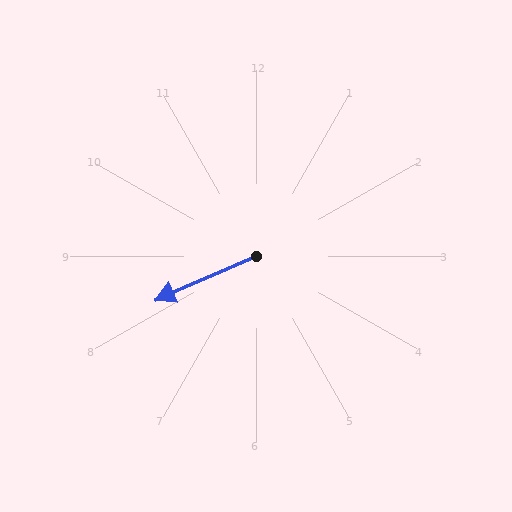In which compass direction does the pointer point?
Southwest.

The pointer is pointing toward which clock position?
Roughly 8 o'clock.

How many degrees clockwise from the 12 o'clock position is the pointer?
Approximately 247 degrees.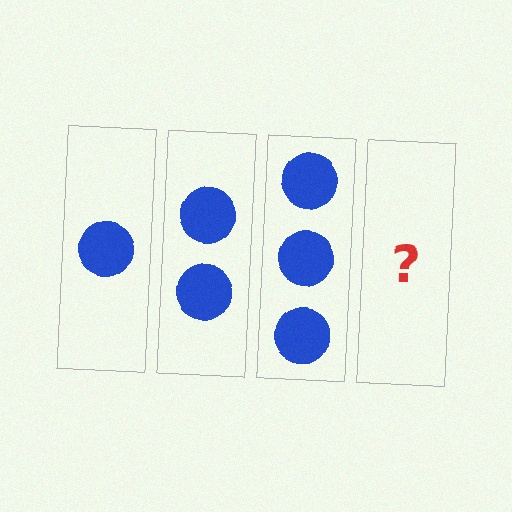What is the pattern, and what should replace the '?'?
The pattern is that each step adds one more circle. The '?' should be 4 circles.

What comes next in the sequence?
The next element should be 4 circles.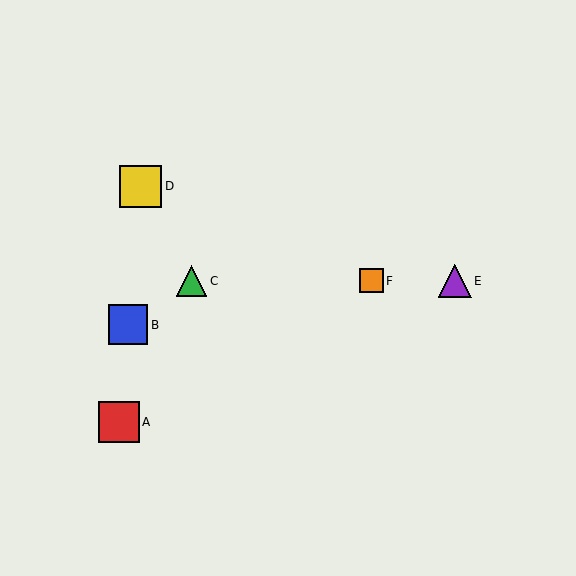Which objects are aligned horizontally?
Objects C, E, F are aligned horizontally.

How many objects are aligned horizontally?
3 objects (C, E, F) are aligned horizontally.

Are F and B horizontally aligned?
No, F is at y≈281 and B is at y≈325.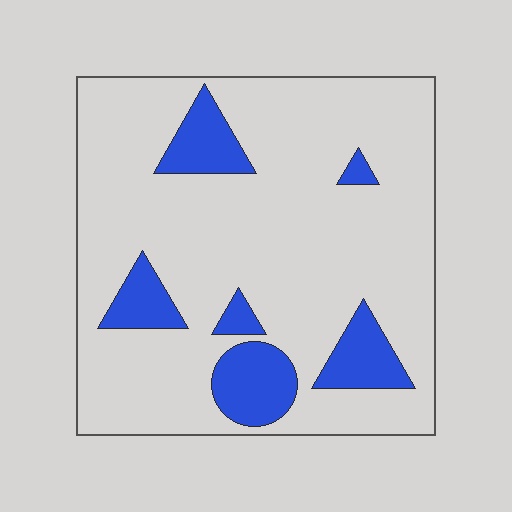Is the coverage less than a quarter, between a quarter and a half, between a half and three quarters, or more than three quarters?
Less than a quarter.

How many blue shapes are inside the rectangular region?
6.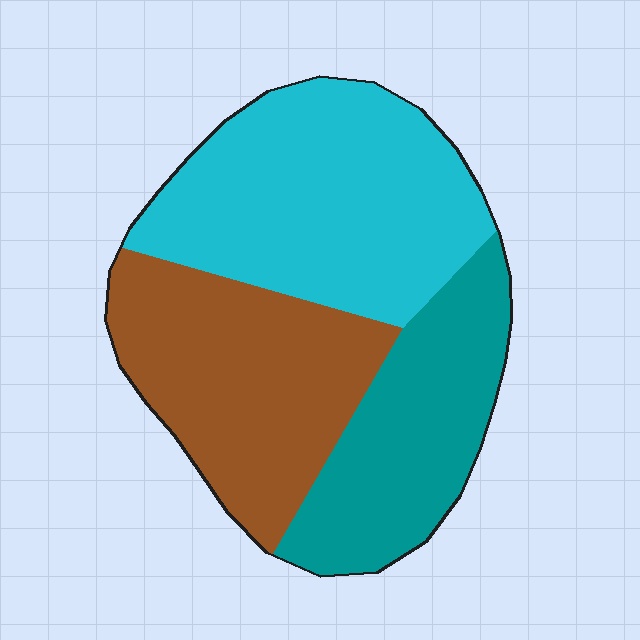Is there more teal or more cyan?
Cyan.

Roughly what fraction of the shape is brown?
Brown covers roughly 35% of the shape.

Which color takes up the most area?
Cyan, at roughly 40%.